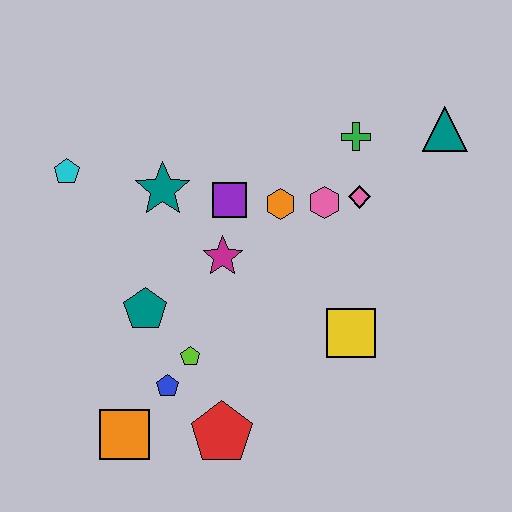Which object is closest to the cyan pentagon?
The teal star is closest to the cyan pentagon.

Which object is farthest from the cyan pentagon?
The teal triangle is farthest from the cyan pentagon.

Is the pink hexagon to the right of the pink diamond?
No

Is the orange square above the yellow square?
No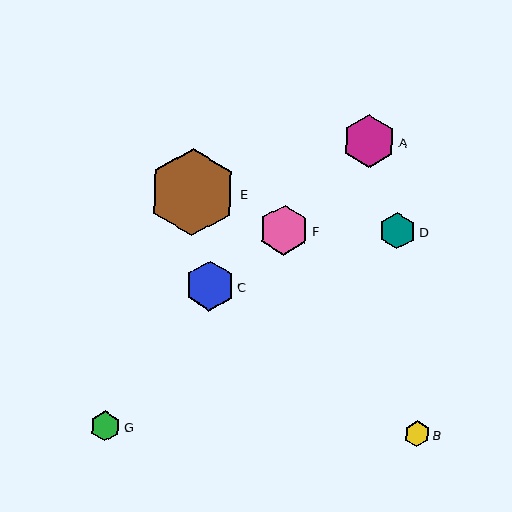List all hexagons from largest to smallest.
From largest to smallest: E, A, F, C, D, G, B.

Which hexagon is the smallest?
Hexagon B is the smallest with a size of approximately 26 pixels.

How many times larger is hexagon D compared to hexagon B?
Hexagon D is approximately 1.4 times the size of hexagon B.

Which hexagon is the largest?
Hexagon E is the largest with a size of approximately 87 pixels.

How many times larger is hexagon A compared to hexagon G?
Hexagon A is approximately 1.8 times the size of hexagon G.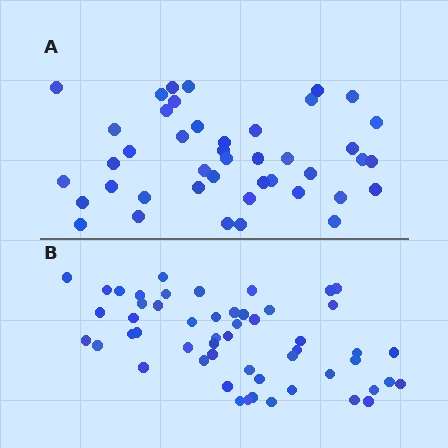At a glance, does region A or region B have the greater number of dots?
Region B (the bottom region) has more dots.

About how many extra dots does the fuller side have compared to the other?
Region B has roughly 10 or so more dots than region A.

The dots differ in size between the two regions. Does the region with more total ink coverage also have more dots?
No. Region A has more total ink coverage because its dots are larger, but region B actually contains more individual dots. Total area can be misleading — the number of items is what matters here.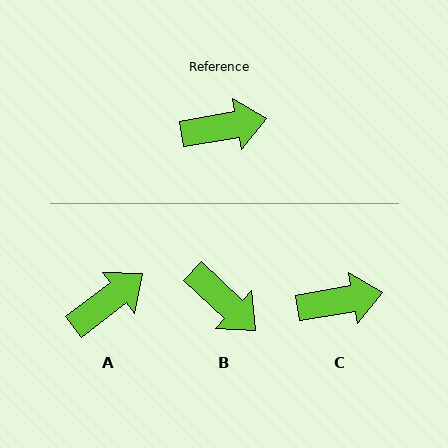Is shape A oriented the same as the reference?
No, it is off by about 28 degrees.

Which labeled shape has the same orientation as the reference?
C.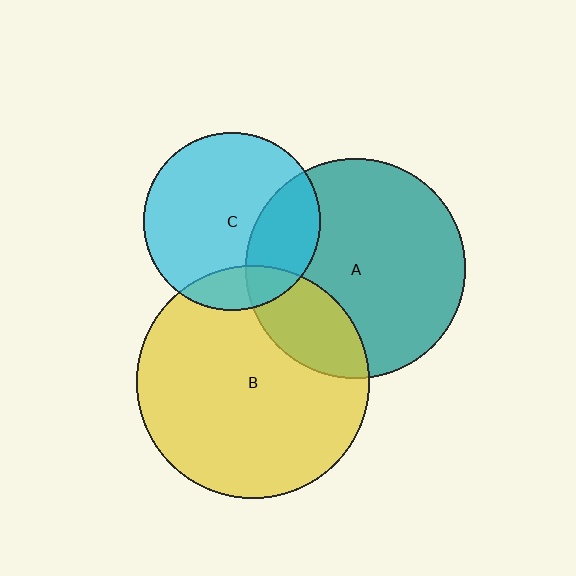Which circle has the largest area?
Circle B (yellow).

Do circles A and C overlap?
Yes.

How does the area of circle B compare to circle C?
Approximately 1.7 times.